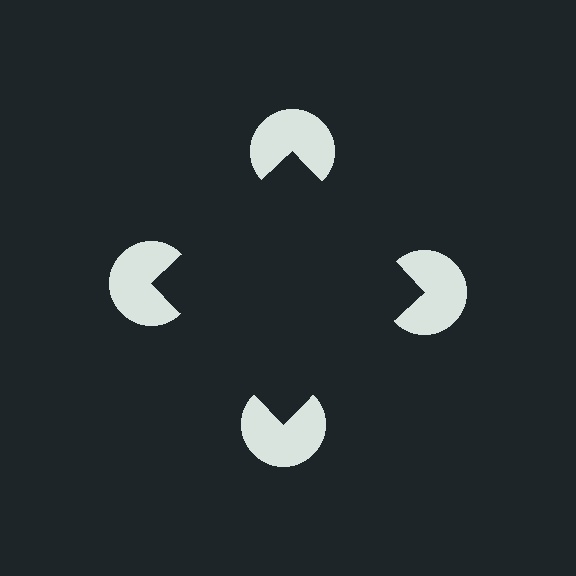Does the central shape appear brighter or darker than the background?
It typically appears slightly darker than the background, even though no actual brightness change is drawn.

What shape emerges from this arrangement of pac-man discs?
An illusory square — its edges are inferred from the aligned wedge cuts in the pac-man discs, not physically drawn.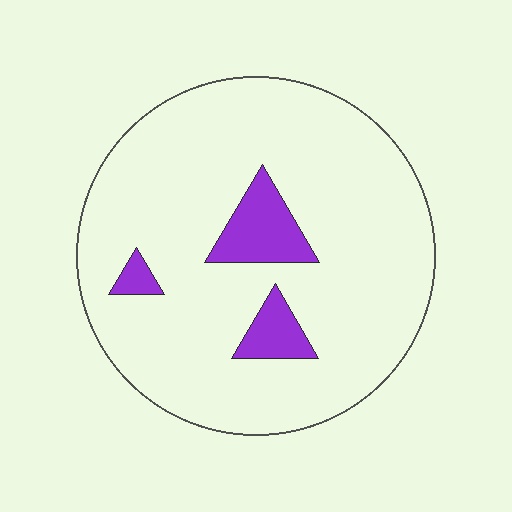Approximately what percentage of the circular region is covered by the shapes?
Approximately 10%.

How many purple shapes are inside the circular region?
3.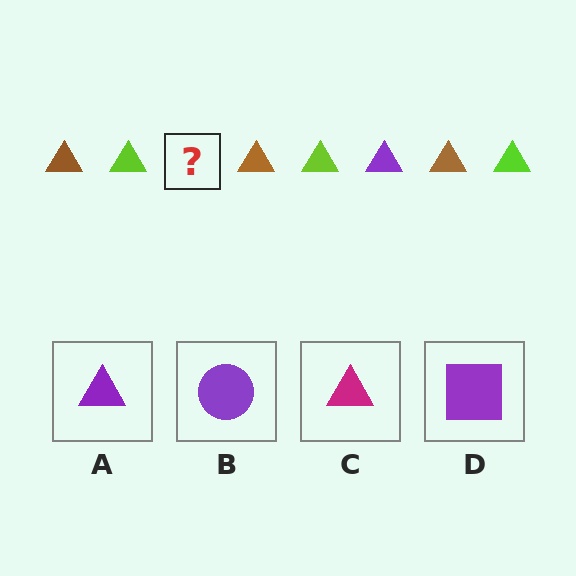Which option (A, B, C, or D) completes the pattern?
A.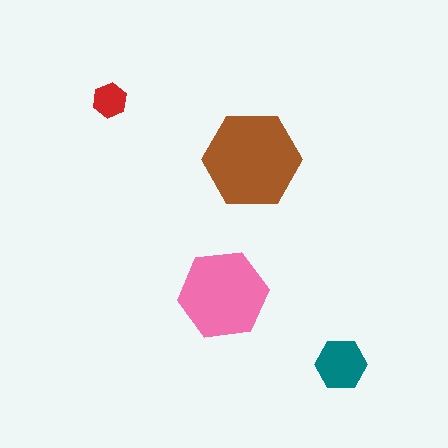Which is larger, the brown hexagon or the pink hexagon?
The brown one.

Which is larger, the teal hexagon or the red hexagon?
The teal one.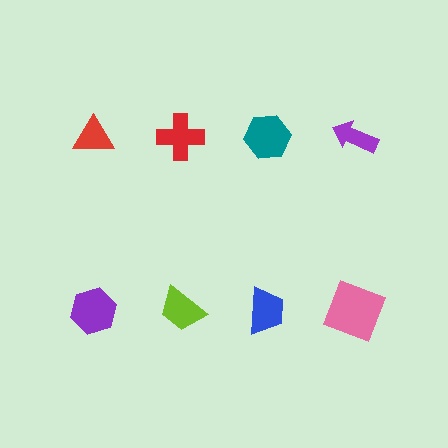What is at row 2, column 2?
A lime trapezoid.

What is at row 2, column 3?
A blue trapezoid.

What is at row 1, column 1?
A red triangle.